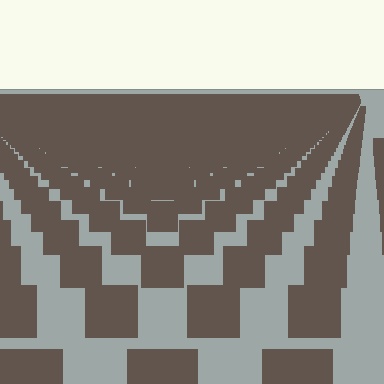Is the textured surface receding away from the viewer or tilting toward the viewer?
The surface is receding away from the viewer. Texture elements get smaller and denser toward the top.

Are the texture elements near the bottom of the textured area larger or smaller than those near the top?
Larger. Near the bottom, elements are closer to the viewer and appear at a bigger on-screen size.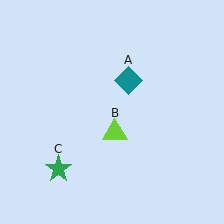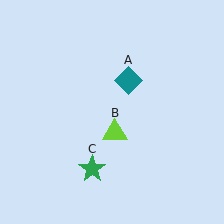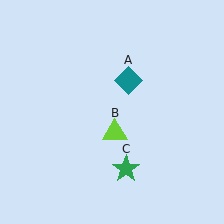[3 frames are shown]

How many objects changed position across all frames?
1 object changed position: green star (object C).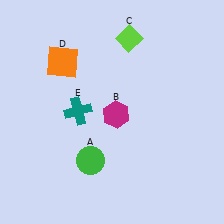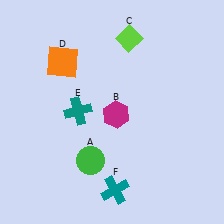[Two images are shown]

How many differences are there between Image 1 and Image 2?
There is 1 difference between the two images.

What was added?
A teal cross (F) was added in Image 2.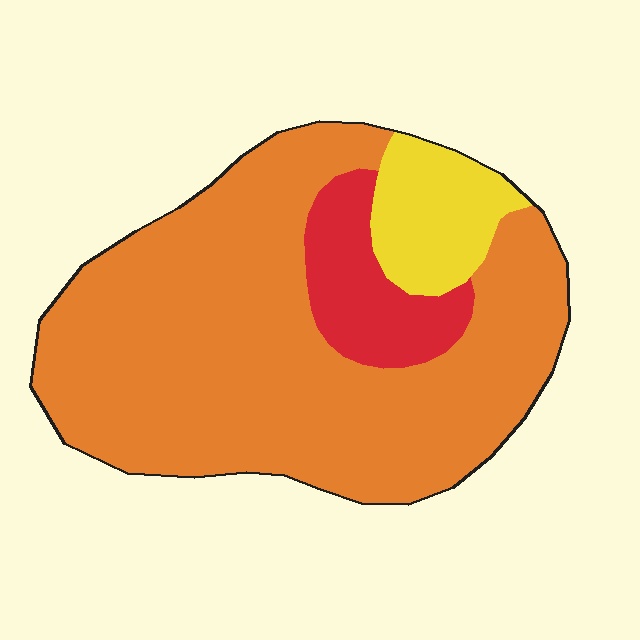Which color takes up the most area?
Orange, at roughly 75%.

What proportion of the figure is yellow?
Yellow covers about 10% of the figure.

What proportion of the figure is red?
Red covers about 10% of the figure.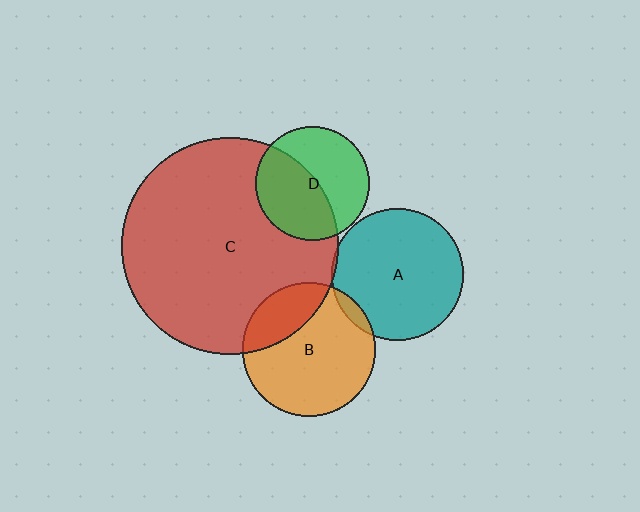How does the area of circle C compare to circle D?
Approximately 3.6 times.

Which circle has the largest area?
Circle C (red).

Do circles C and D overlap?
Yes.